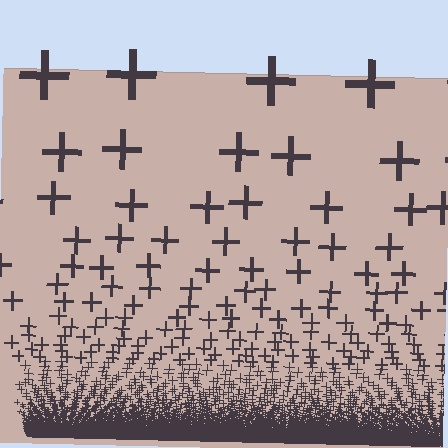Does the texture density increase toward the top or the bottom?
Density increases toward the bottom.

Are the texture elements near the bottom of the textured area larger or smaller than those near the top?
Smaller. The gradient is inverted — elements near the bottom are smaller and denser.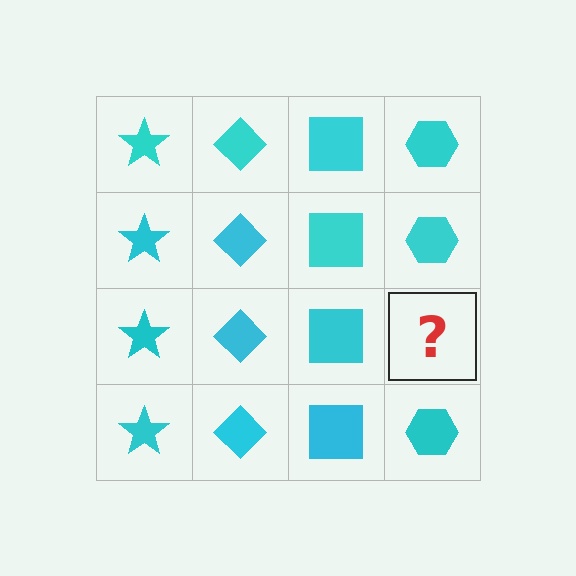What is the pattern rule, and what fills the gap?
The rule is that each column has a consistent shape. The gap should be filled with a cyan hexagon.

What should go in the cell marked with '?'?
The missing cell should contain a cyan hexagon.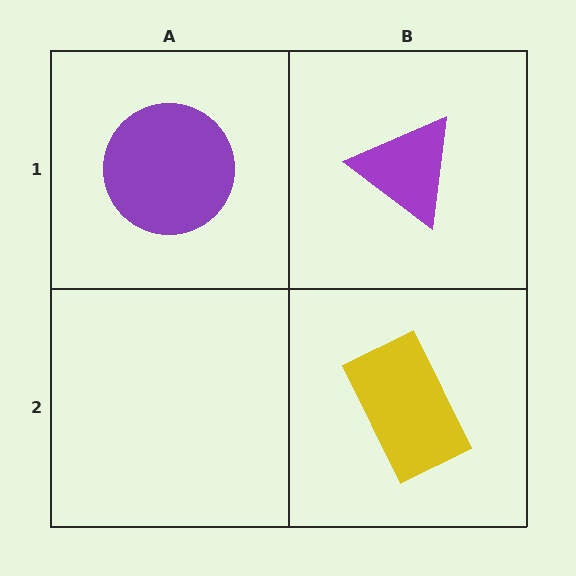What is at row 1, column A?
A purple circle.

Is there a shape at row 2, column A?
No, that cell is empty.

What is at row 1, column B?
A purple triangle.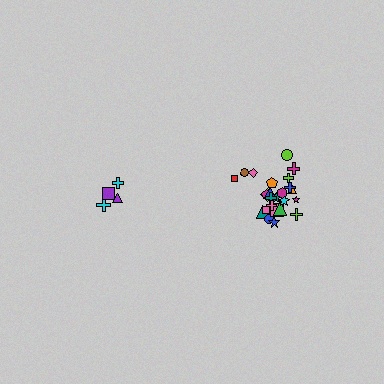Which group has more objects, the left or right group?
The right group.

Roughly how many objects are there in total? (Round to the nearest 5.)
Roughly 30 objects in total.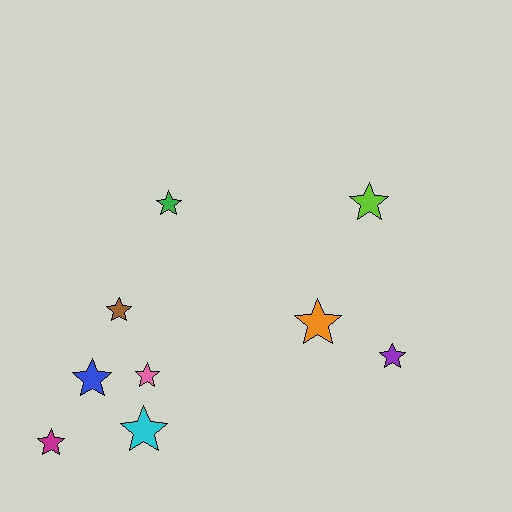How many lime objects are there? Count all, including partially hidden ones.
There is 1 lime object.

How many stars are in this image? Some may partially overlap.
There are 9 stars.